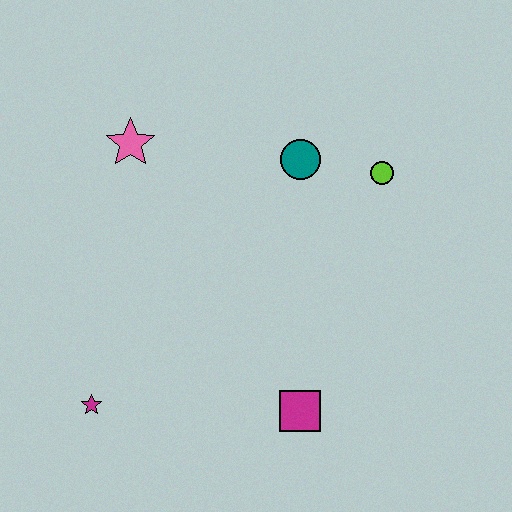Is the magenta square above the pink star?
No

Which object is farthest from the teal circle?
The magenta star is farthest from the teal circle.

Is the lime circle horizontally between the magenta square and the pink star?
No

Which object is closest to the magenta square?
The magenta star is closest to the magenta square.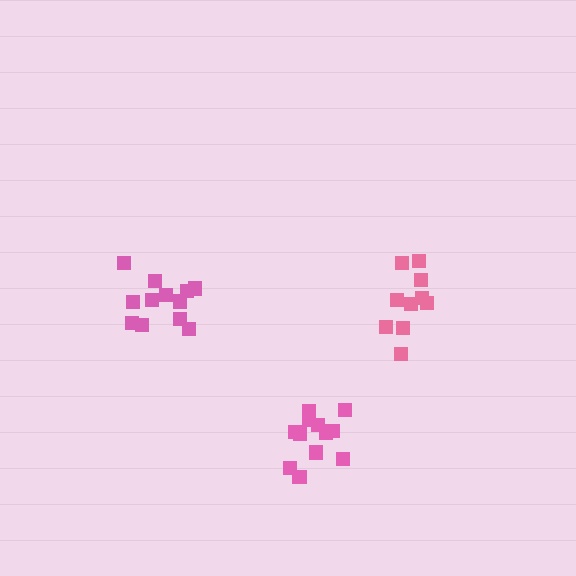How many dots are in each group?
Group 1: 10 dots, Group 2: 12 dots, Group 3: 12 dots (34 total).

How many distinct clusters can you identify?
There are 3 distinct clusters.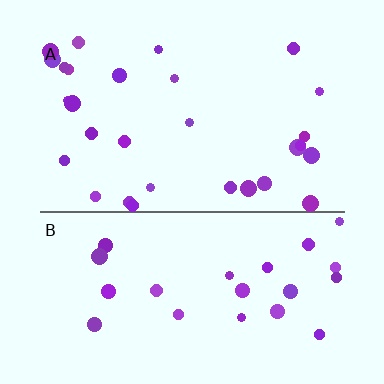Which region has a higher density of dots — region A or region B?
A (the top).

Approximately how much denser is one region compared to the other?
Approximately 1.3× — region A over region B.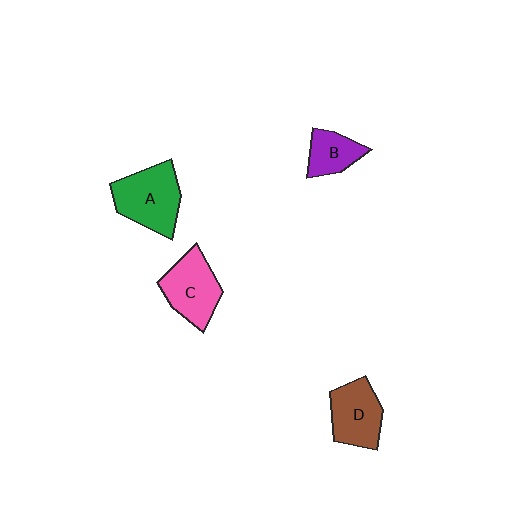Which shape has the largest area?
Shape A (green).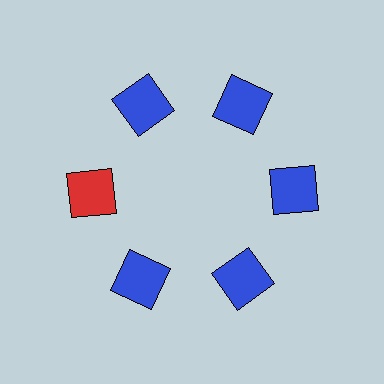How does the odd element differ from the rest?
It has a different color: red instead of blue.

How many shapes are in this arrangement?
There are 6 shapes arranged in a ring pattern.